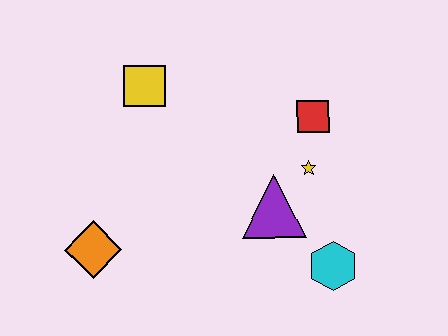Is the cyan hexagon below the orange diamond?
Yes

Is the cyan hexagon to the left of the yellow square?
No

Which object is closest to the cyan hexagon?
The purple triangle is closest to the cyan hexagon.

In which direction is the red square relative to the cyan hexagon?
The red square is above the cyan hexagon.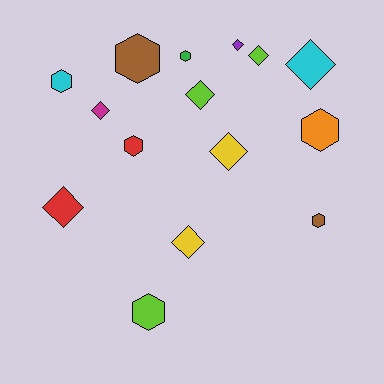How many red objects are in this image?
There are 2 red objects.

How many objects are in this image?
There are 15 objects.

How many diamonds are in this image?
There are 8 diamonds.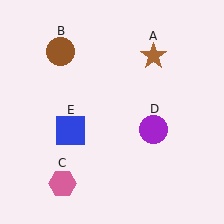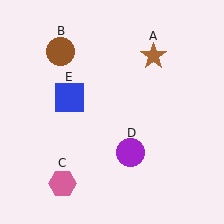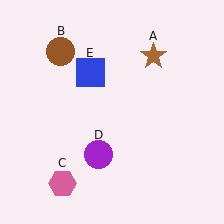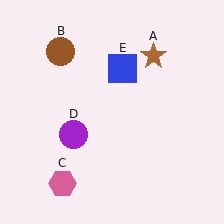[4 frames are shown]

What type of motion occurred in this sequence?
The purple circle (object D), blue square (object E) rotated clockwise around the center of the scene.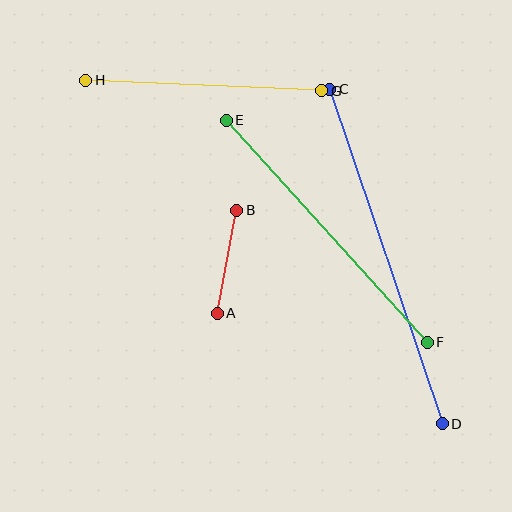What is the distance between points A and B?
The distance is approximately 105 pixels.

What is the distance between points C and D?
The distance is approximately 353 pixels.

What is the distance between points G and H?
The distance is approximately 236 pixels.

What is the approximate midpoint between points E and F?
The midpoint is at approximately (327, 231) pixels.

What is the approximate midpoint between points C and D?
The midpoint is at approximately (386, 257) pixels.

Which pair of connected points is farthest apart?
Points C and D are farthest apart.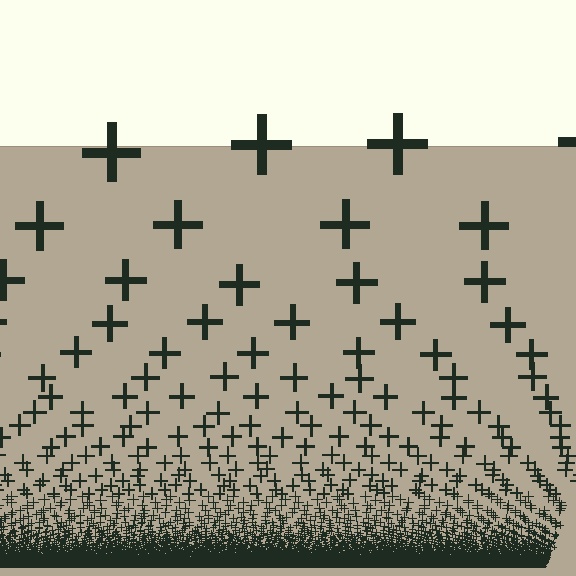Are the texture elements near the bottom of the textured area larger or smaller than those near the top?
Smaller. The gradient is inverted — elements near the bottom are smaller and denser.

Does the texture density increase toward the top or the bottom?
Density increases toward the bottom.